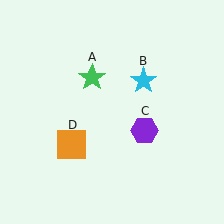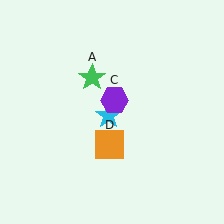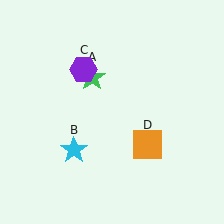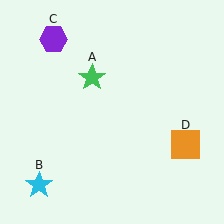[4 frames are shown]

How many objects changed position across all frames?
3 objects changed position: cyan star (object B), purple hexagon (object C), orange square (object D).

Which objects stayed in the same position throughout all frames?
Green star (object A) remained stationary.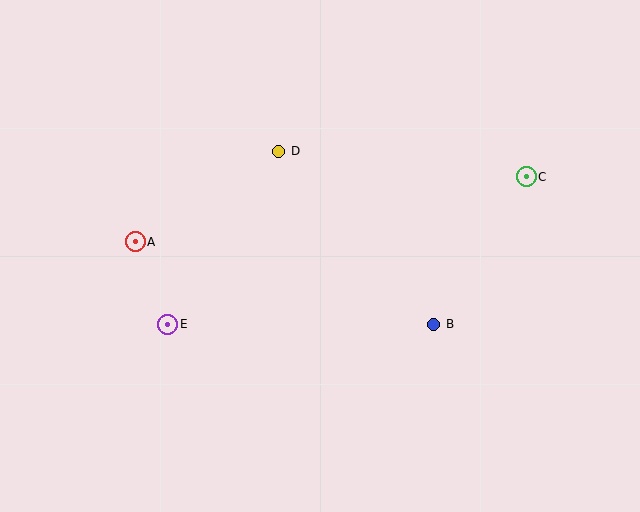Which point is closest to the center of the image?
Point D at (279, 151) is closest to the center.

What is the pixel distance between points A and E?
The distance between A and E is 89 pixels.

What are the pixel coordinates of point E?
Point E is at (168, 324).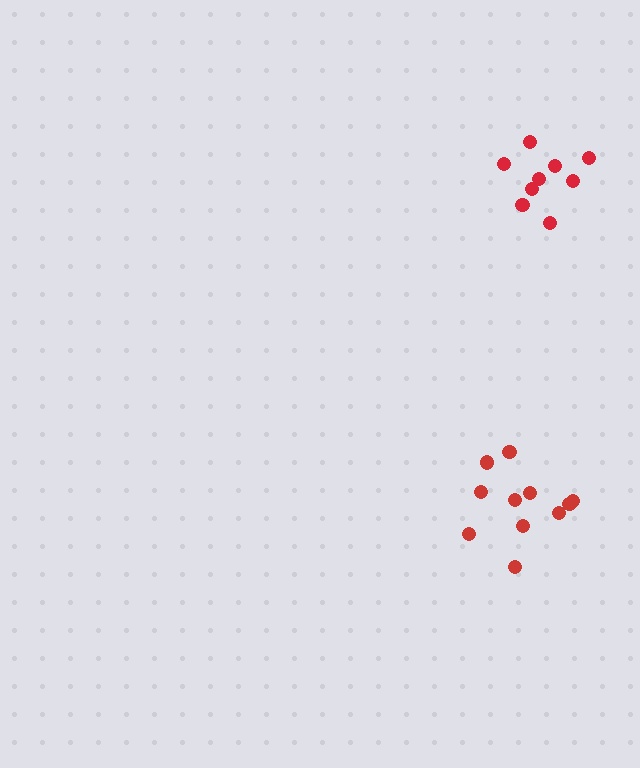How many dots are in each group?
Group 1: 9 dots, Group 2: 11 dots (20 total).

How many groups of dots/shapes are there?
There are 2 groups.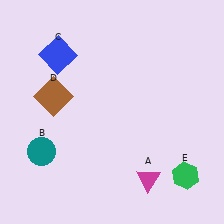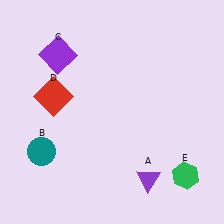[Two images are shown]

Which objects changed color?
A changed from magenta to purple. C changed from blue to purple. D changed from brown to red.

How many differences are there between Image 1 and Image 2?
There are 3 differences between the two images.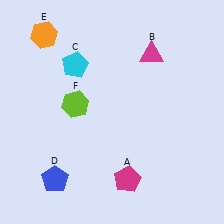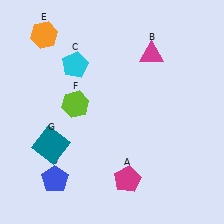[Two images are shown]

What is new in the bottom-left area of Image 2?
A teal square (G) was added in the bottom-left area of Image 2.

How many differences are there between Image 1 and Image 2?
There is 1 difference between the two images.